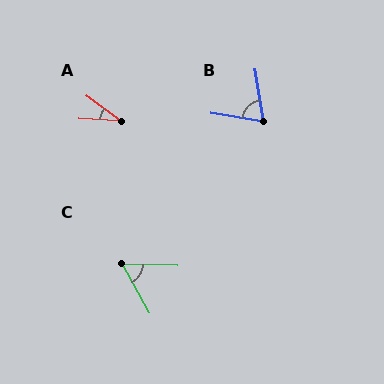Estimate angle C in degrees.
Approximately 59 degrees.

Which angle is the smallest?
A, at approximately 34 degrees.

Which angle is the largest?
B, at approximately 72 degrees.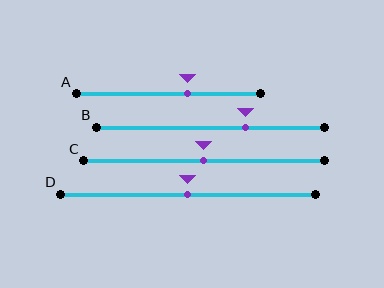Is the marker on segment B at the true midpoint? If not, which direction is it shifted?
No, the marker on segment B is shifted to the right by about 16% of the segment length.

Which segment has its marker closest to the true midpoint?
Segment C has its marker closest to the true midpoint.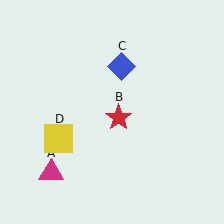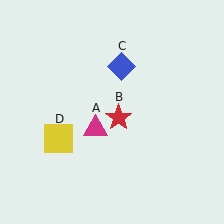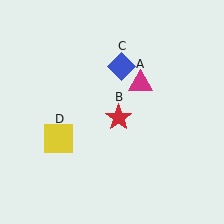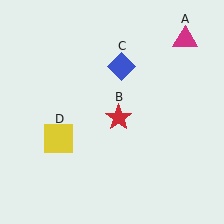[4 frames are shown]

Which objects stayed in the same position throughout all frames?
Red star (object B) and blue diamond (object C) and yellow square (object D) remained stationary.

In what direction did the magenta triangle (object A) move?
The magenta triangle (object A) moved up and to the right.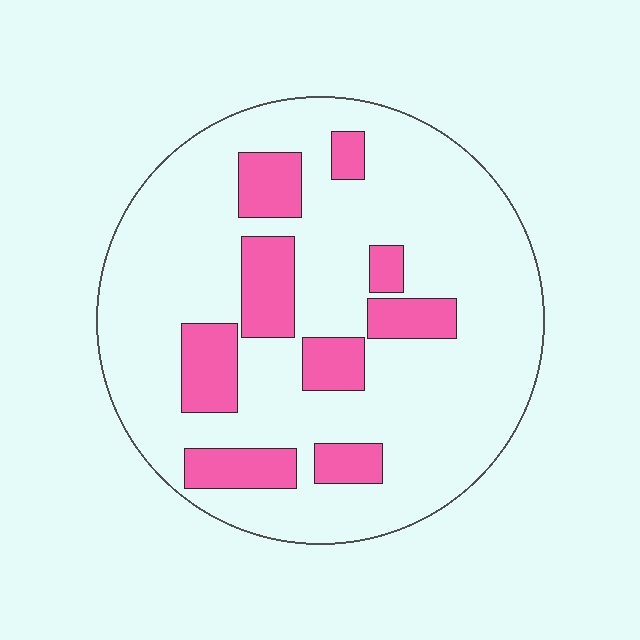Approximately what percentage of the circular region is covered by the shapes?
Approximately 20%.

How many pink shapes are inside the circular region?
9.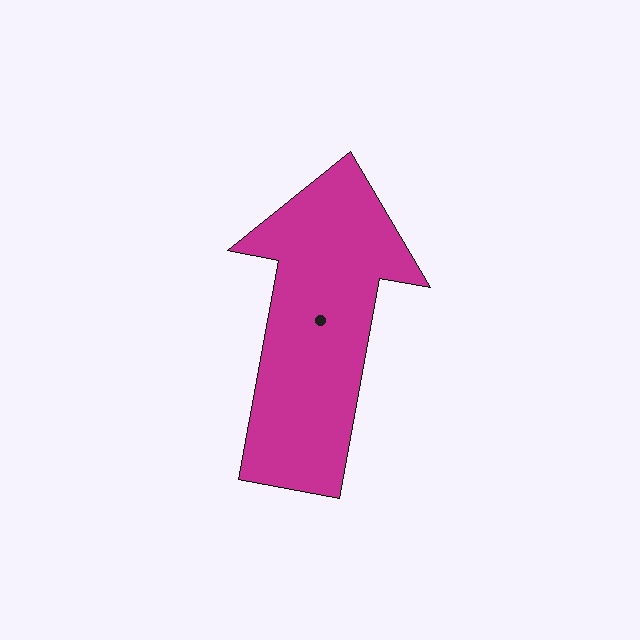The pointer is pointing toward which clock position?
Roughly 12 o'clock.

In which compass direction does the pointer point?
North.